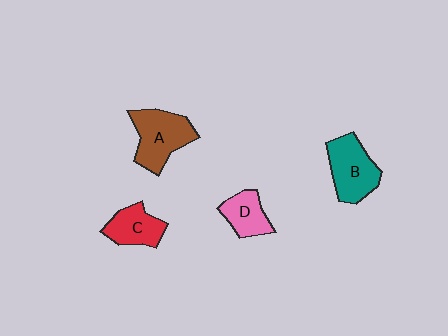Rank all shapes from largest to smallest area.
From largest to smallest: A (brown), B (teal), C (red), D (pink).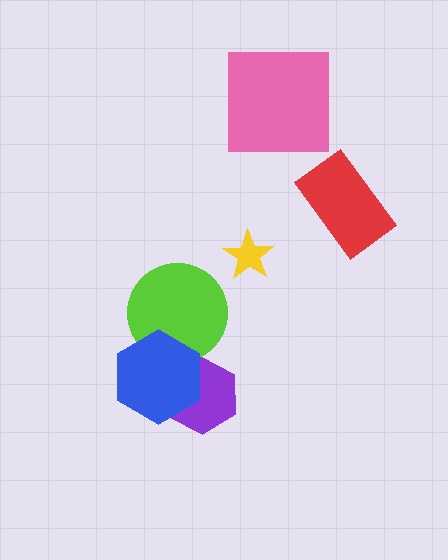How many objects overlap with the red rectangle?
0 objects overlap with the red rectangle.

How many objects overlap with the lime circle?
1 object overlaps with the lime circle.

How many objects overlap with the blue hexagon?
2 objects overlap with the blue hexagon.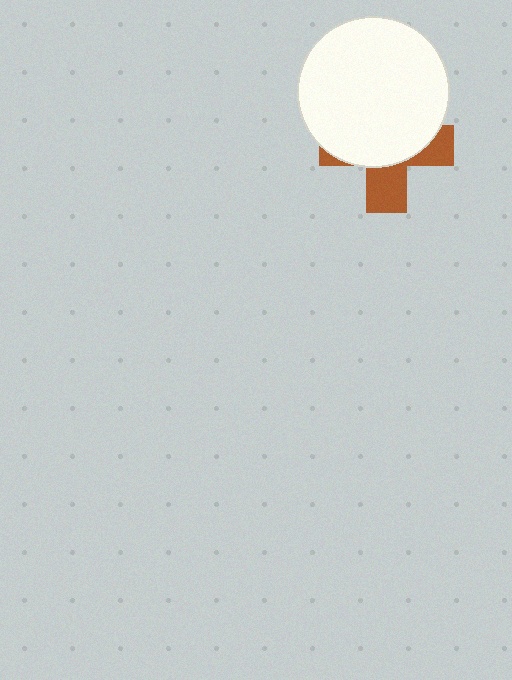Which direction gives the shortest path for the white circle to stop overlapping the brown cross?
Moving up gives the shortest separation.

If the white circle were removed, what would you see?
You would see the complete brown cross.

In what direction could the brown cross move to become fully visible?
The brown cross could move down. That would shift it out from behind the white circle entirely.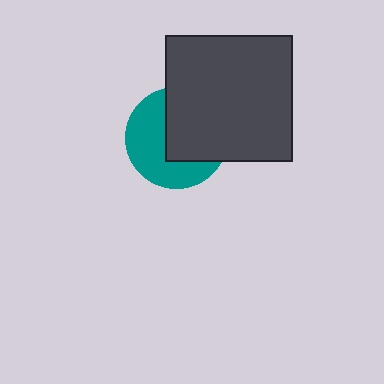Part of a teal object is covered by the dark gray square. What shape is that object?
It is a circle.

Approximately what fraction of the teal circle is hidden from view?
Roughly 49% of the teal circle is hidden behind the dark gray square.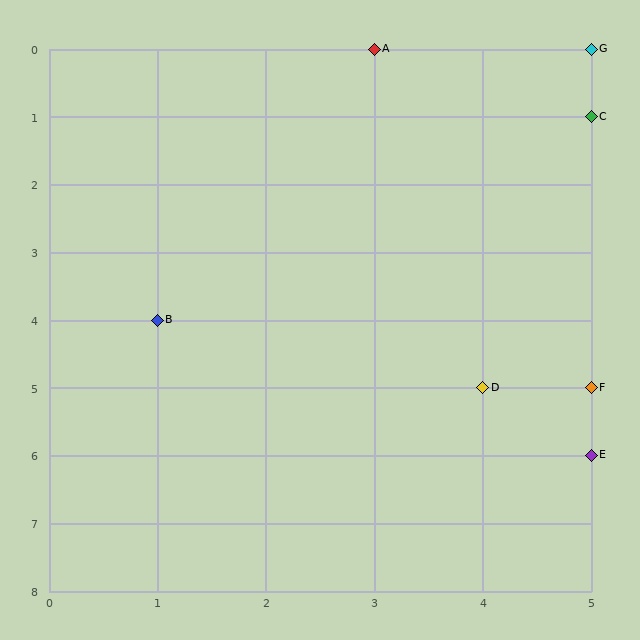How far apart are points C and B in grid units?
Points C and B are 4 columns and 3 rows apart (about 5.0 grid units diagonally).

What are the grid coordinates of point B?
Point B is at grid coordinates (1, 4).